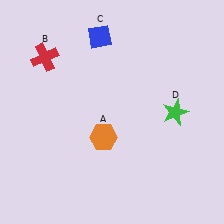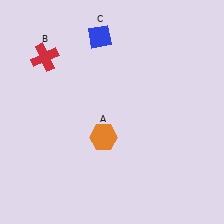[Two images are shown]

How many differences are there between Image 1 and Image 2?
There is 1 difference between the two images.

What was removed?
The green star (D) was removed in Image 2.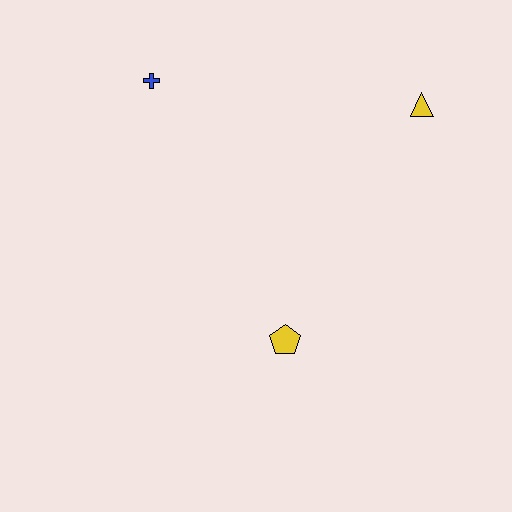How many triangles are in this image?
There is 1 triangle.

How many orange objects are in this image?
There are no orange objects.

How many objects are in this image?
There are 3 objects.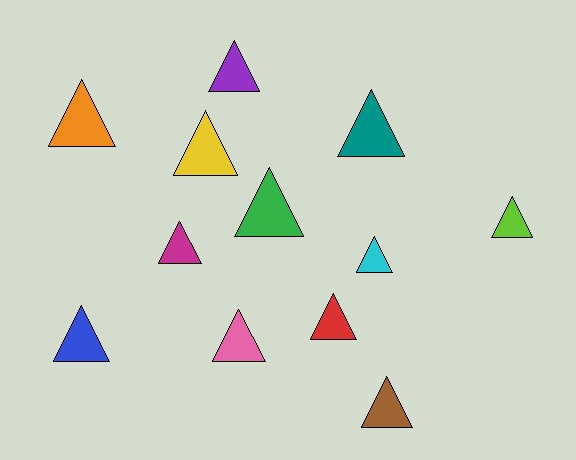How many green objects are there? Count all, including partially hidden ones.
There is 1 green object.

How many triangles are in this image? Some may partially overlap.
There are 12 triangles.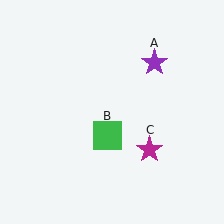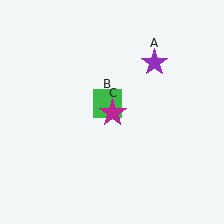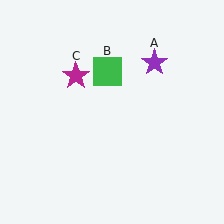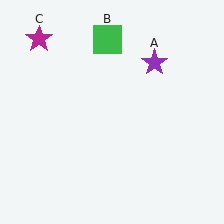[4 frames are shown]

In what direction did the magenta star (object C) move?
The magenta star (object C) moved up and to the left.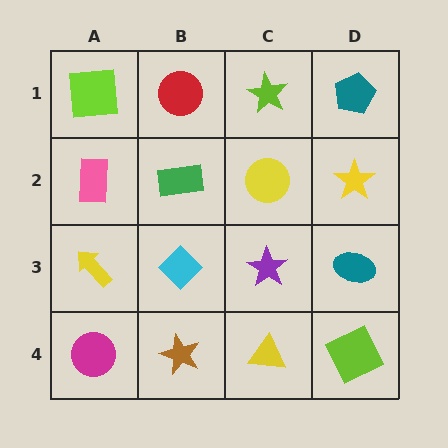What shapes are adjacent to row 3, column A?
A pink rectangle (row 2, column A), a magenta circle (row 4, column A), a cyan diamond (row 3, column B).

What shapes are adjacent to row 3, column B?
A green rectangle (row 2, column B), a brown star (row 4, column B), a yellow arrow (row 3, column A), a purple star (row 3, column C).